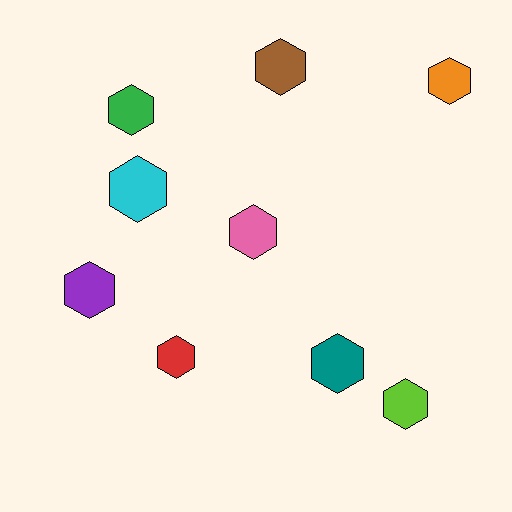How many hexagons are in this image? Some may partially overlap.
There are 9 hexagons.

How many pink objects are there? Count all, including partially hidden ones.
There is 1 pink object.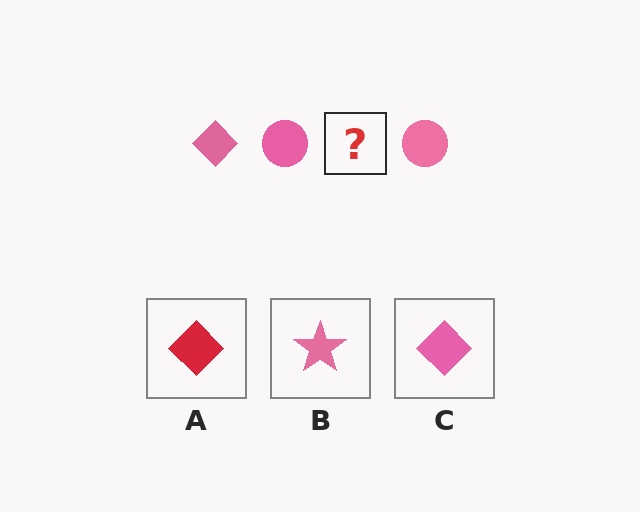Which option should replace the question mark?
Option C.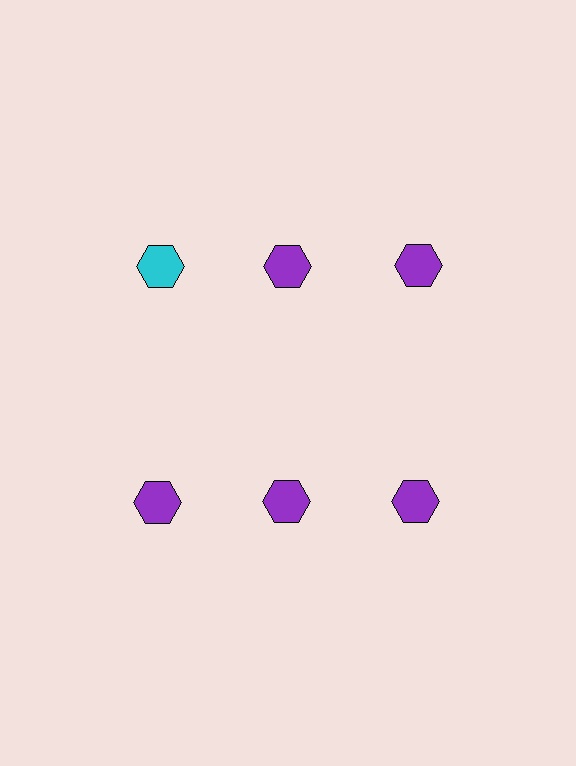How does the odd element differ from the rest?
It has a different color: cyan instead of purple.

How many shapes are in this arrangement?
There are 6 shapes arranged in a grid pattern.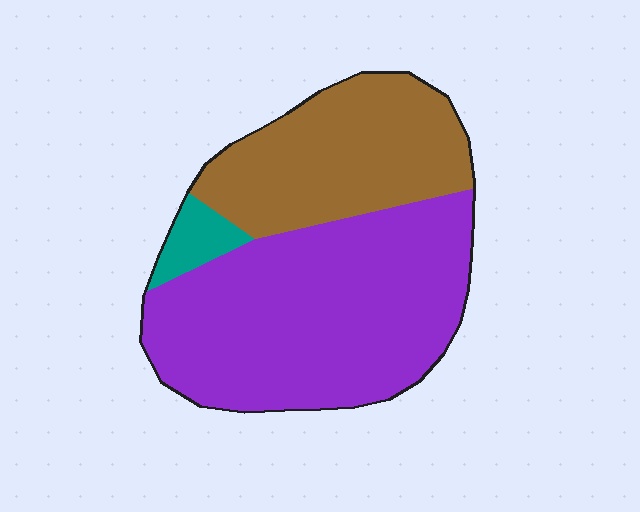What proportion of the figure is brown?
Brown takes up between a quarter and a half of the figure.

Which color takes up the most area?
Purple, at roughly 60%.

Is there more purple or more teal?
Purple.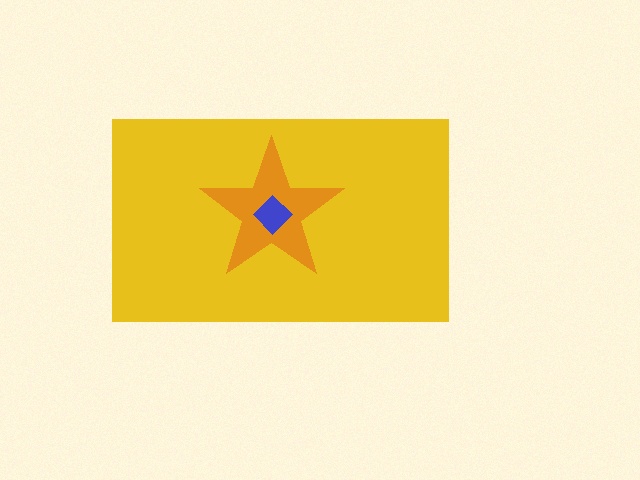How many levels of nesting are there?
3.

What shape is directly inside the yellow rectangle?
The orange star.